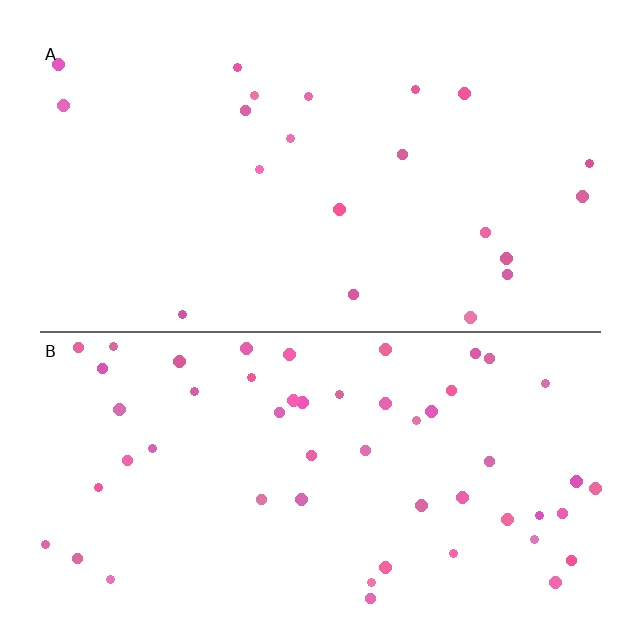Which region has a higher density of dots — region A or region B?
B (the bottom).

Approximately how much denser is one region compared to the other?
Approximately 2.5× — region B over region A.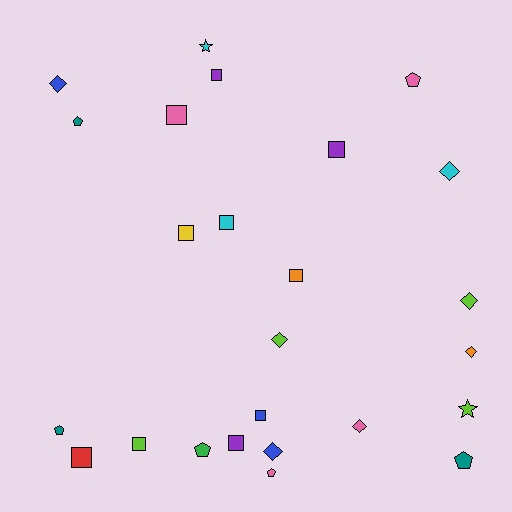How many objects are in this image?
There are 25 objects.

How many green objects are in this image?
There is 1 green object.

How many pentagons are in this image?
There are 6 pentagons.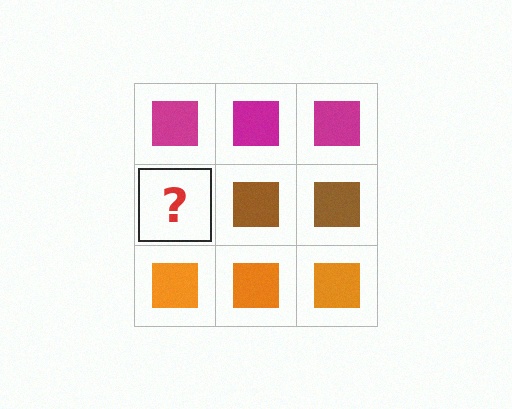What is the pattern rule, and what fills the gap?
The rule is that each row has a consistent color. The gap should be filled with a brown square.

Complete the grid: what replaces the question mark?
The question mark should be replaced with a brown square.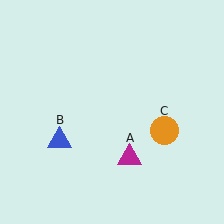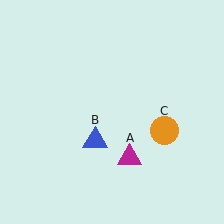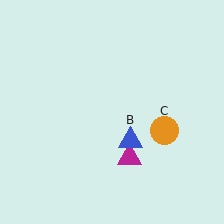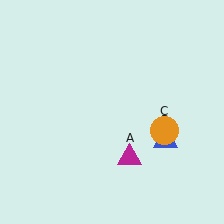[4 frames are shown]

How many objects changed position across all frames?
1 object changed position: blue triangle (object B).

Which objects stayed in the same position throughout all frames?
Magenta triangle (object A) and orange circle (object C) remained stationary.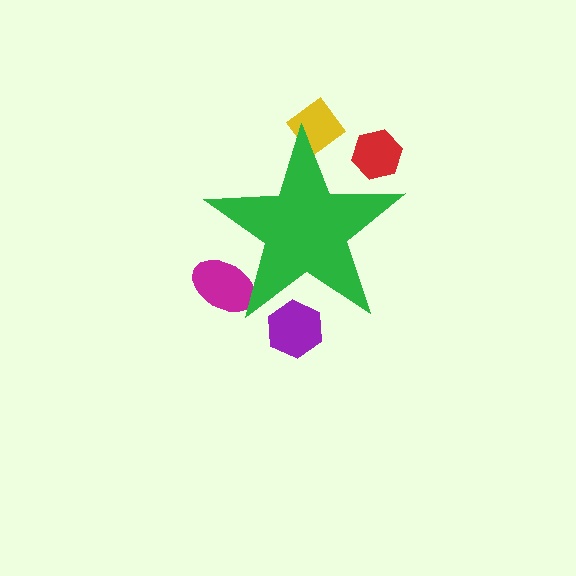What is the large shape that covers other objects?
A green star.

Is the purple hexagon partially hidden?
Yes, the purple hexagon is partially hidden behind the green star.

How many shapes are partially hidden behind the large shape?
5 shapes are partially hidden.